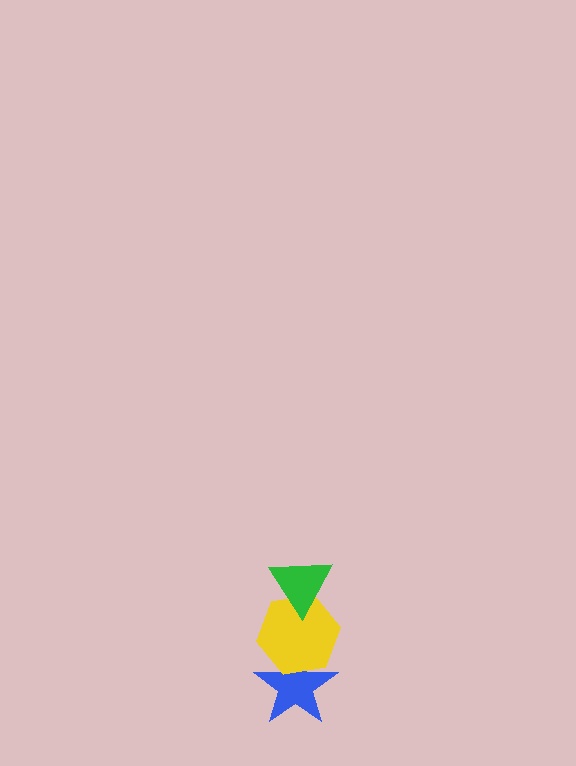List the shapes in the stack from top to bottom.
From top to bottom: the green triangle, the yellow hexagon, the blue star.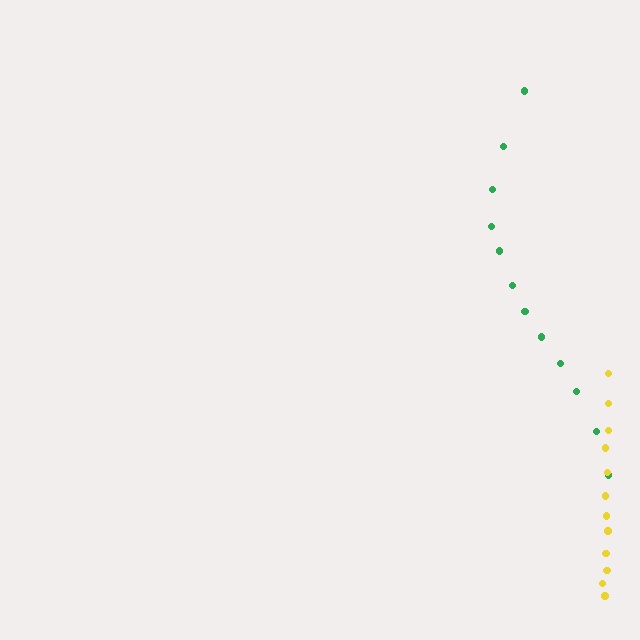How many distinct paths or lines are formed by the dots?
There are 2 distinct paths.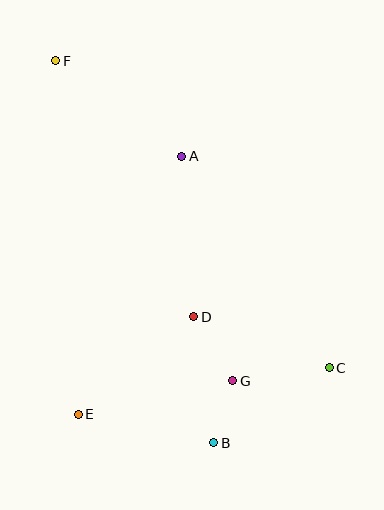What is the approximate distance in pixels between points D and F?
The distance between D and F is approximately 290 pixels.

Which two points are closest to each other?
Points B and G are closest to each other.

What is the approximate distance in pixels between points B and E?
The distance between B and E is approximately 138 pixels.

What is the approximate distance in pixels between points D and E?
The distance between D and E is approximately 151 pixels.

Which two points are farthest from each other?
Points B and F are farthest from each other.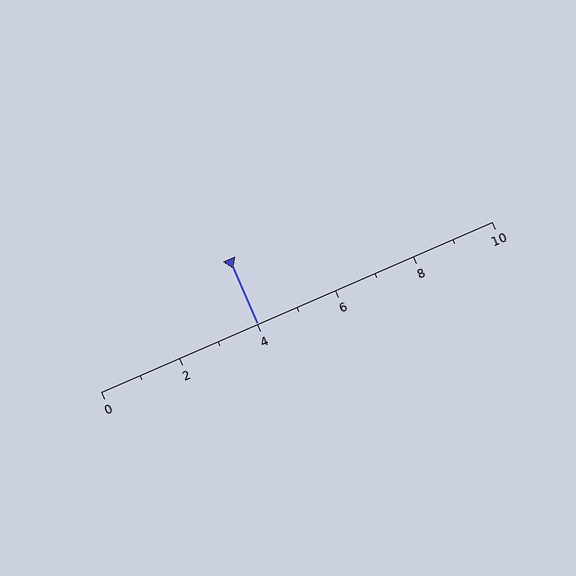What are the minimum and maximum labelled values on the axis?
The axis runs from 0 to 10.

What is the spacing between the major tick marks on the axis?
The major ticks are spaced 2 apart.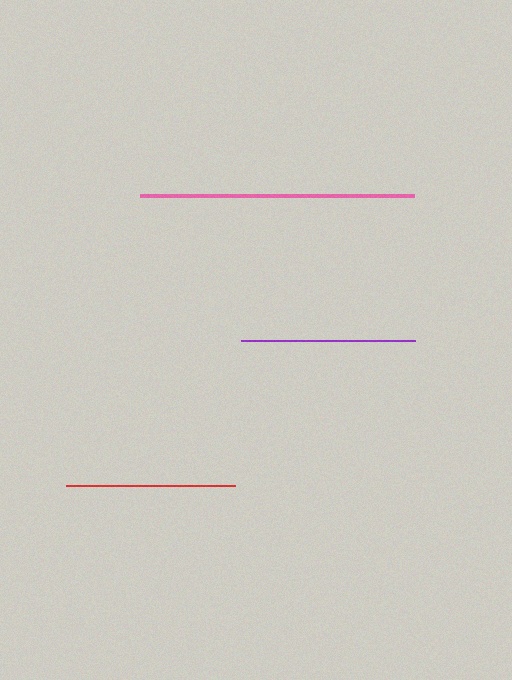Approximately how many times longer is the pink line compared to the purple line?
The pink line is approximately 1.6 times the length of the purple line.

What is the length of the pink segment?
The pink segment is approximately 274 pixels long.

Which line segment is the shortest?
The red line is the shortest at approximately 169 pixels.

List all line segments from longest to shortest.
From longest to shortest: pink, purple, red.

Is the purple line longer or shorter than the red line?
The purple line is longer than the red line.